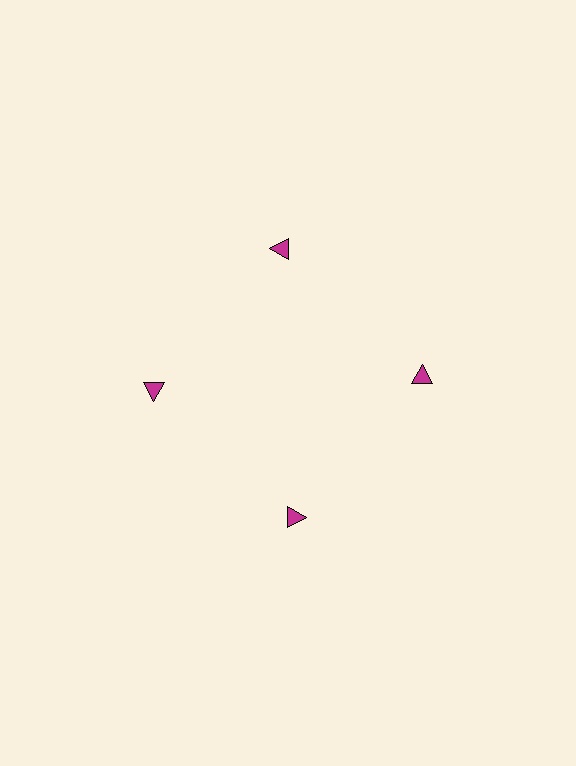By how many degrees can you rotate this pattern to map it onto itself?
The pattern maps onto itself every 90 degrees of rotation.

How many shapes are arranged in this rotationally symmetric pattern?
There are 4 shapes, arranged in 4 groups of 1.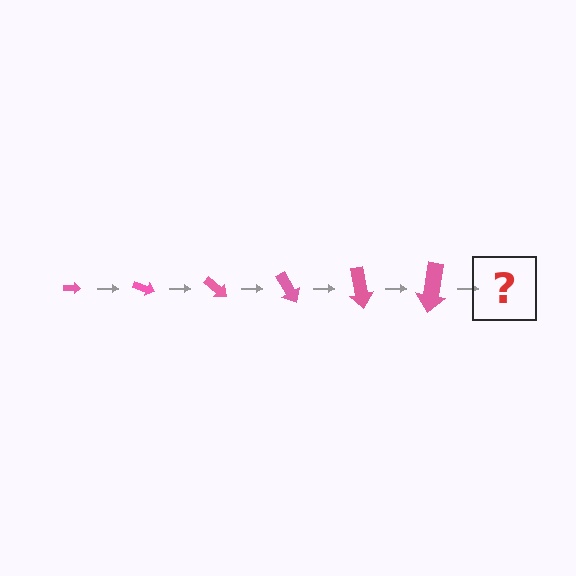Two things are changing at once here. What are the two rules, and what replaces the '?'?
The two rules are that the arrow grows larger each step and it rotates 20 degrees each step. The '?' should be an arrow, larger than the previous one and rotated 120 degrees from the start.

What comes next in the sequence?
The next element should be an arrow, larger than the previous one and rotated 120 degrees from the start.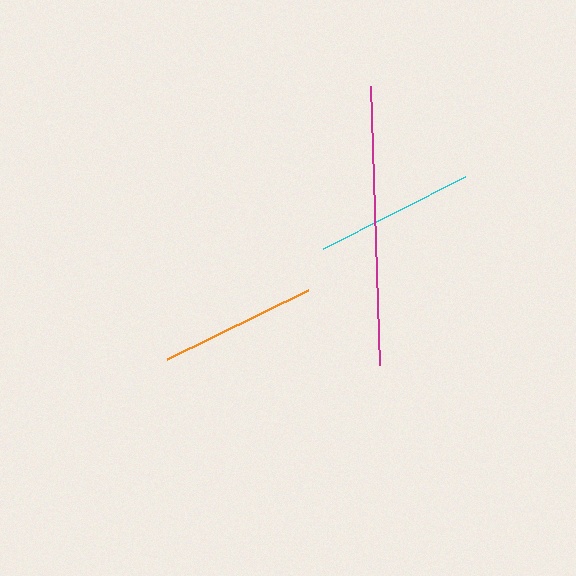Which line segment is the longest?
The magenta line is the longest at approximately 279 pixels.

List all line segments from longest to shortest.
From longest to shortest: magenta, cyan, orange.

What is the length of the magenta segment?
The magenta segment is approximately 279 pixels long.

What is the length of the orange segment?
The orange segment is approximately 157 pixels long.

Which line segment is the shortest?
The orange line is the shortest at approximately 157 pixels.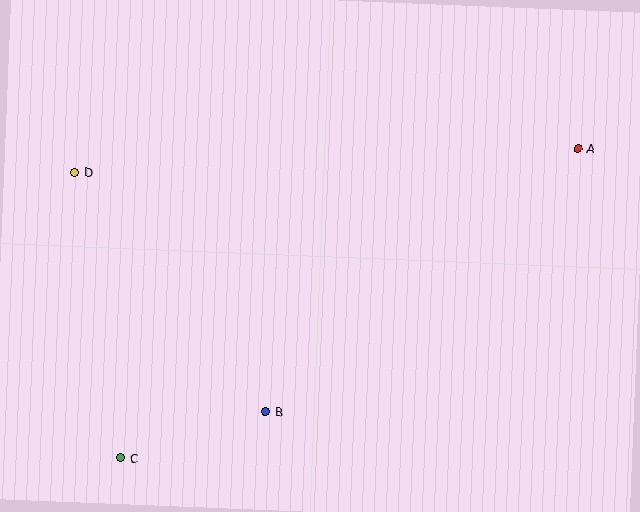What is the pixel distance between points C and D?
The distance between C and D is 289 pixels.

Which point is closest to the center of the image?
Point B at (266, 412) is closest to the center.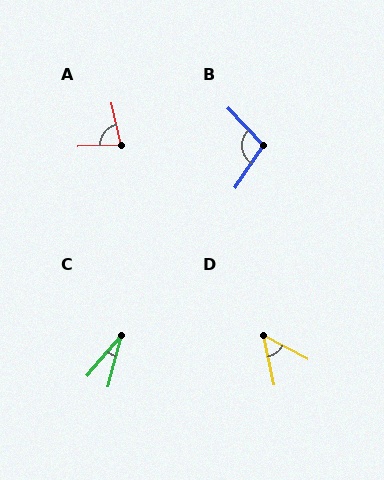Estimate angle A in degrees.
Approximately 80 degrees.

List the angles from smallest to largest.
C (26°), D (51°), A (80°), B (103°).